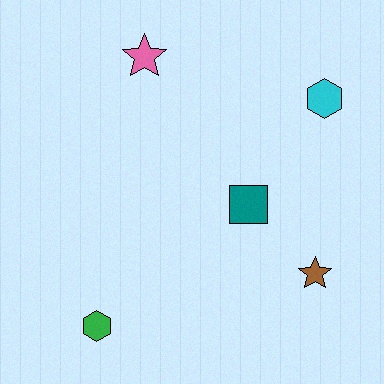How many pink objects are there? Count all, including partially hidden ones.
There is 1 pink object.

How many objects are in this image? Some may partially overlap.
There are 5 objects.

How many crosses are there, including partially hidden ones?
There are no crosses.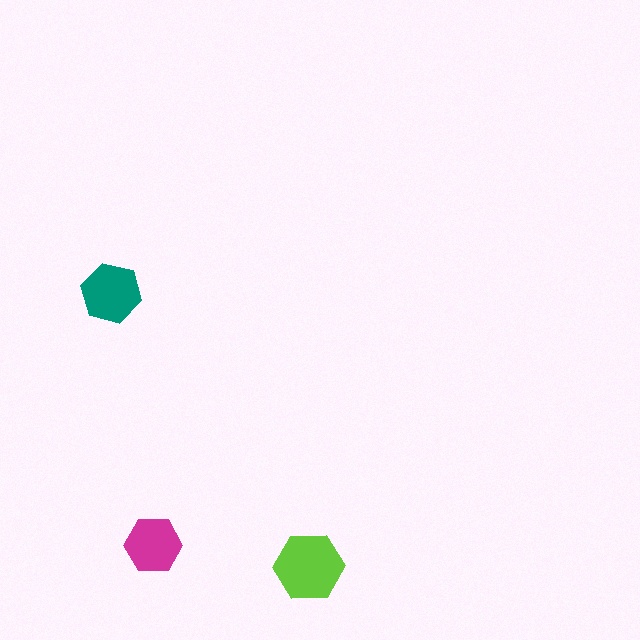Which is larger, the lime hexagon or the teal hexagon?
The lime one.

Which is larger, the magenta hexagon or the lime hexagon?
The lime one.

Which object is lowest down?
The lime hexagon is bottommost.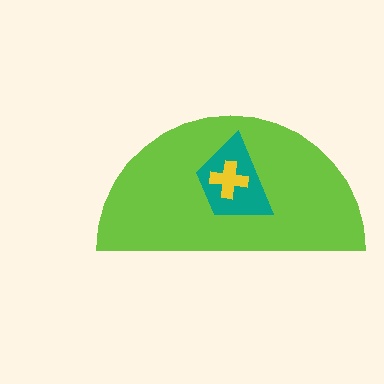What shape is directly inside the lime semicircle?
The teal trapezoid.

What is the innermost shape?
The yellow cross.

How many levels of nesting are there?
3.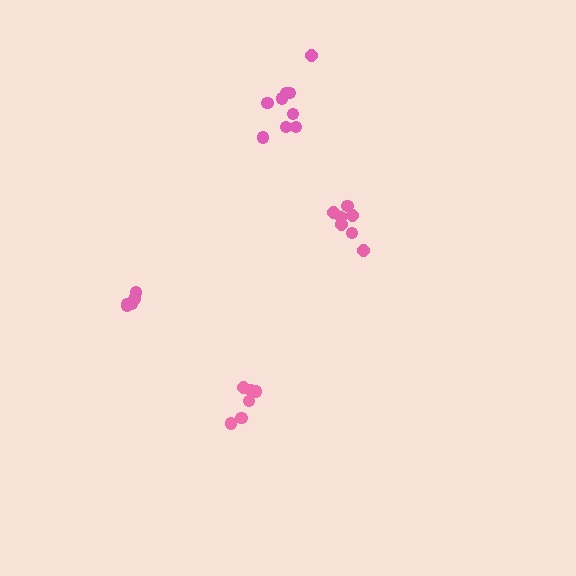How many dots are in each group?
Group 1: 7 dots, Group 2: 6 dots, Group 3: 5 dots, Group 4: 9 dots (27 total).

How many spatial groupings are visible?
There are 4 spatial groupings.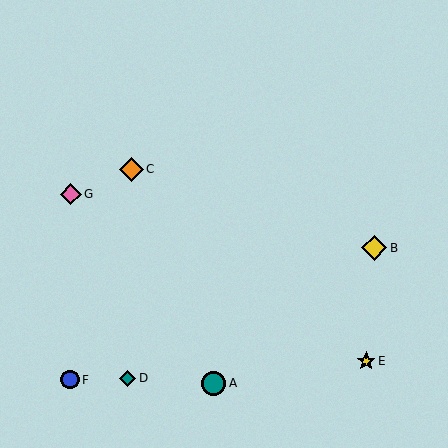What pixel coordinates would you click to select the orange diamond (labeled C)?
Click at (132, 169) to select the orange diamond C.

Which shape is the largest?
The yellow diamond (labeled B) is the largest.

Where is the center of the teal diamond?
The center of the teal diamond is at (128, 378).